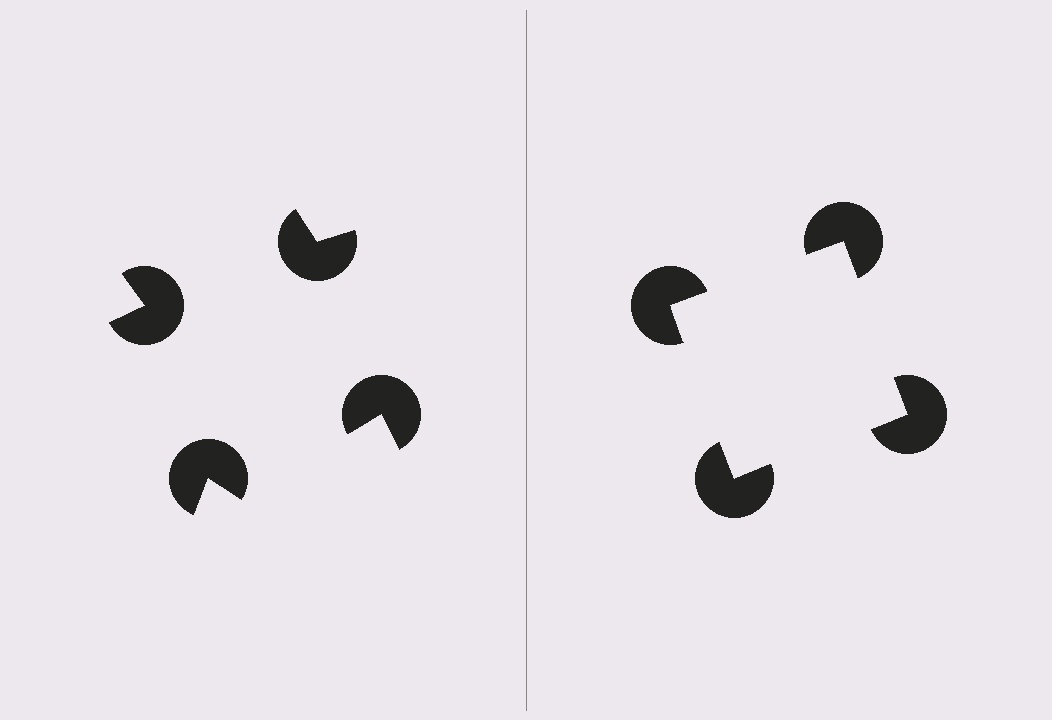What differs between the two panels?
The pac-man discs are positioned identically on both sides; only the wedge orientations differ. On the right they align to a square; on the left they are misaligned.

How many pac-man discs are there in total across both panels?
8 — 4 on each side.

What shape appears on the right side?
An illusory square.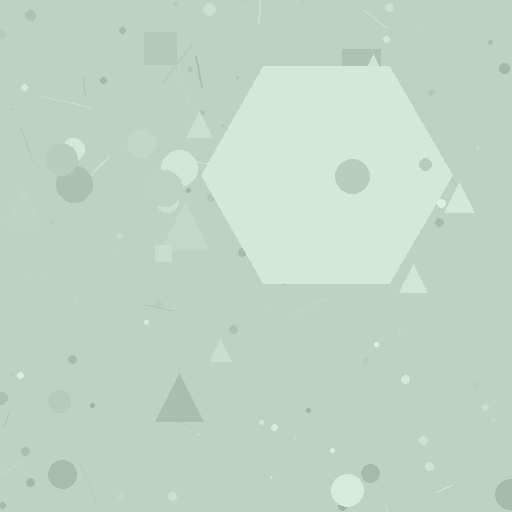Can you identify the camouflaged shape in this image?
The camouflaged shape is a hexagon.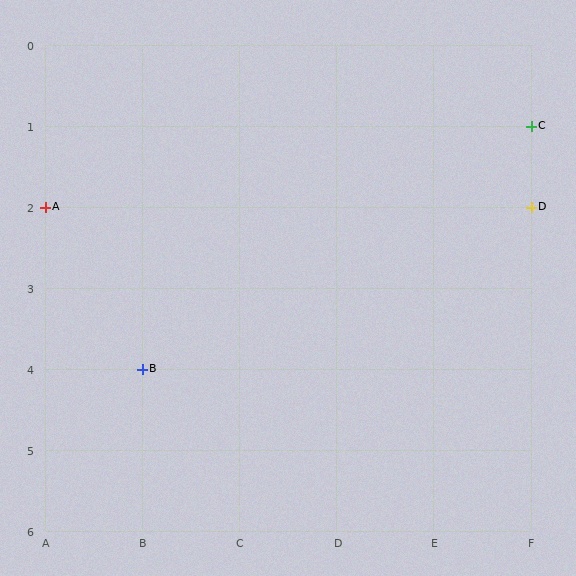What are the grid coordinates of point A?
Point A is at grid coordinates (A, 2).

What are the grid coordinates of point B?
Point B is at grid coordinates (B, 4).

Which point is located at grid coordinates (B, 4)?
Point B is at (B, 4).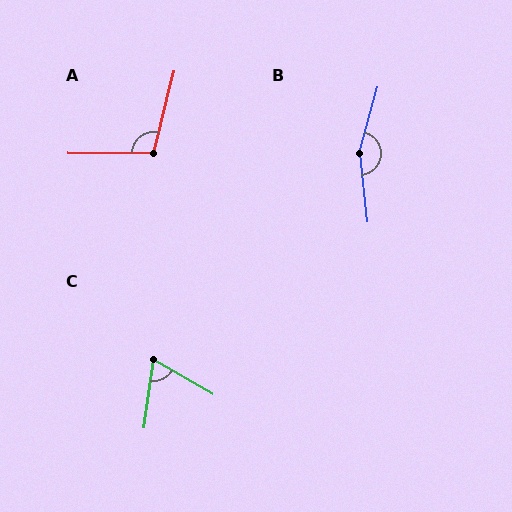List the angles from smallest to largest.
C (68°), A (103°), B (158°).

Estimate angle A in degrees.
Approximately 103 degrees.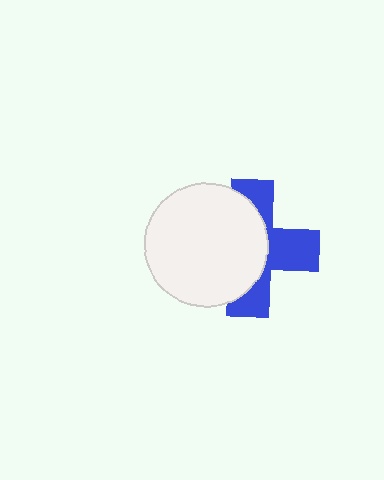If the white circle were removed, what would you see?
You would see the complete blue cross.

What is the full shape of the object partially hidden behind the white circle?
The partially hidden object is a blue cross.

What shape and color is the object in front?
The object in front is a white circle.